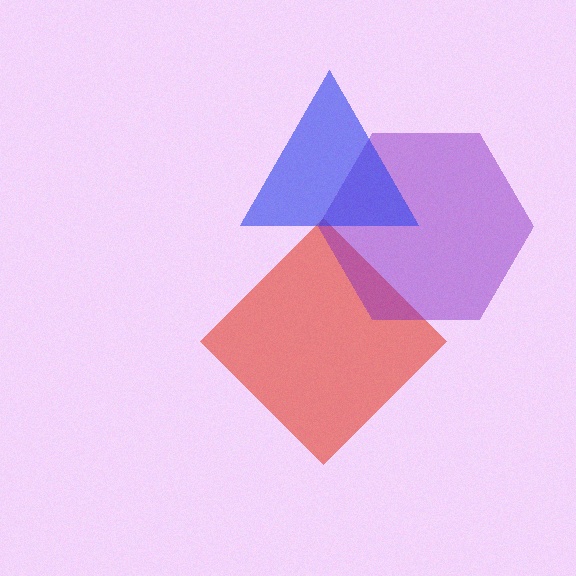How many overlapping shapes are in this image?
There are 3 overlapping shapes in the image.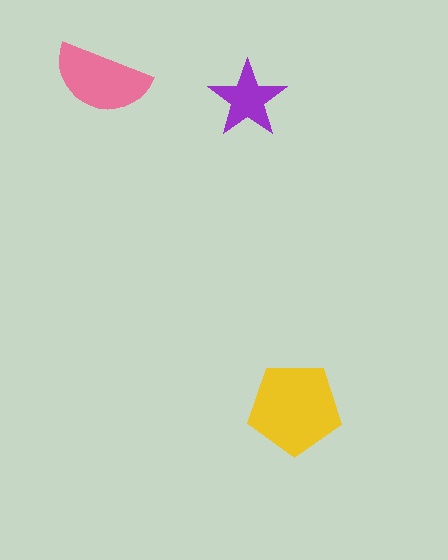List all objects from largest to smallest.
The yellow pentagon, the pink semicircle, the purple star.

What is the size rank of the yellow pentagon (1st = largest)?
1st.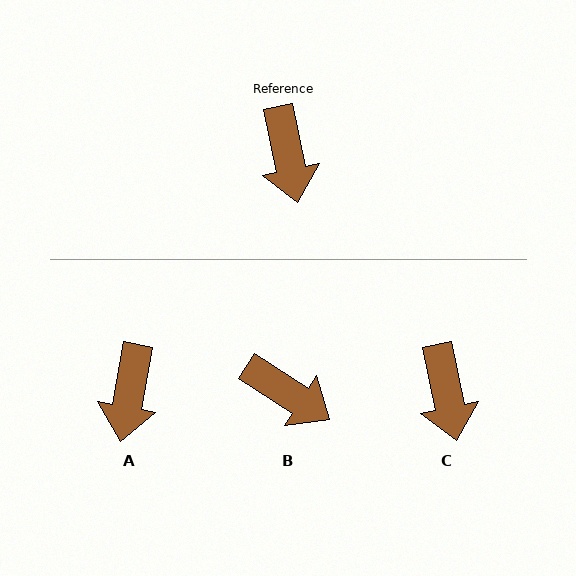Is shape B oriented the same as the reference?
No, it is off by about 46 degrees.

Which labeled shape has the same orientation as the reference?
C.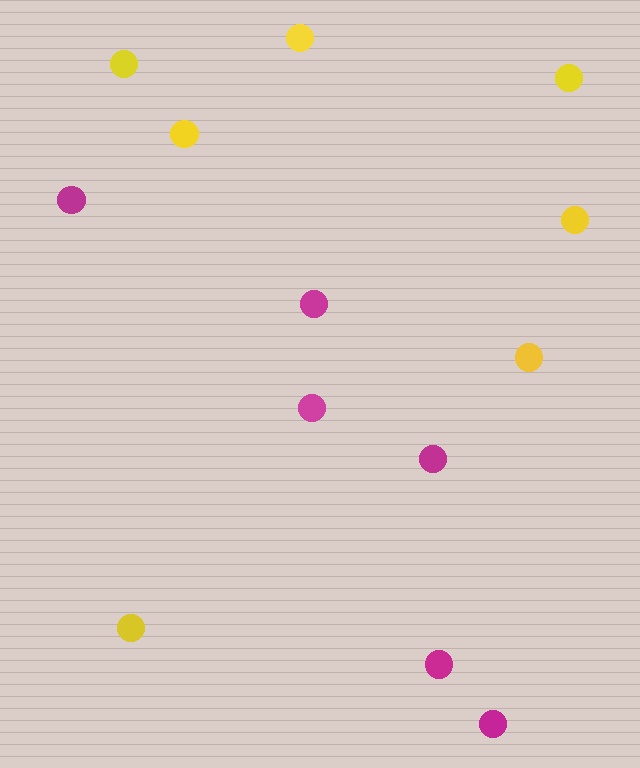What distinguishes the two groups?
There are 2 groups: one group of magenta circles (6) and one group of yellow circles (7).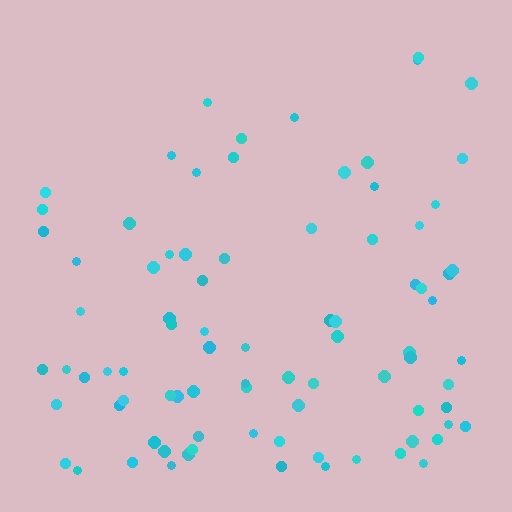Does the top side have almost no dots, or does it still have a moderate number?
Still a moderate number, just noticeably fewer than the bottom.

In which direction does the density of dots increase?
From top to bottom, with the bottom side densest.